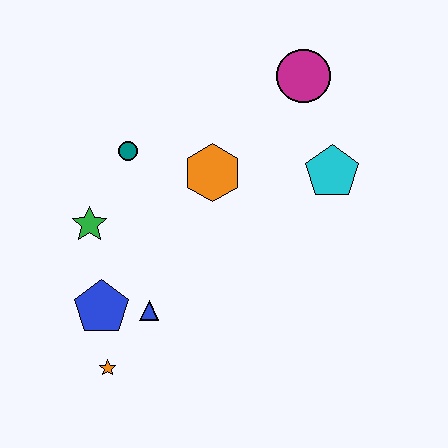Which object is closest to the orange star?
The blue pentagon is closest to the orange star.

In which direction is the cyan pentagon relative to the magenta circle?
The cyan pentagon is below the magenta circle.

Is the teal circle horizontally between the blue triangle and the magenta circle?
No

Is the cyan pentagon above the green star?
Yes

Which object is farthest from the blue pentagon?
The magenta circle is farthest from the blue pentagon.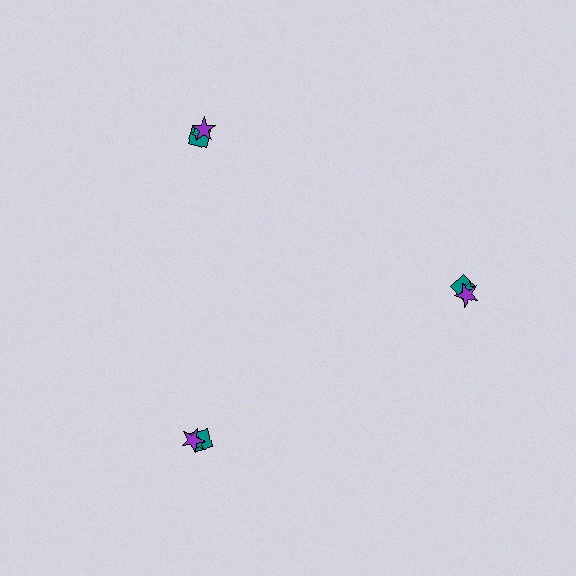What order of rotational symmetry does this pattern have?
This pattern has 3-fold rotational symmetry.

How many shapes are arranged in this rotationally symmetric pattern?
There are 9 shapes, arranged in 3 groups of 3.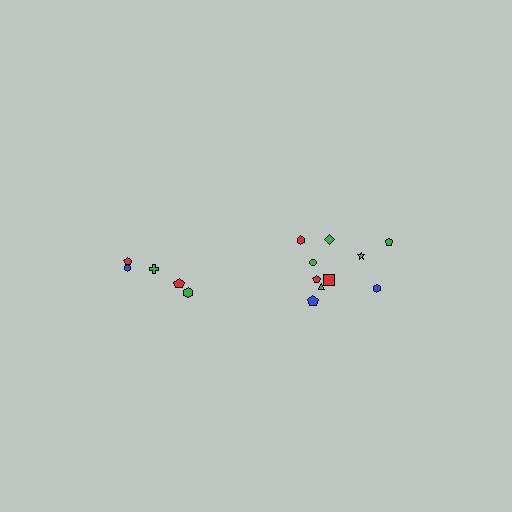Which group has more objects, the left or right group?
The right group.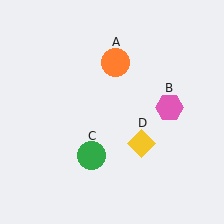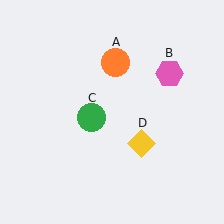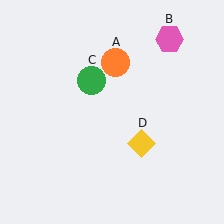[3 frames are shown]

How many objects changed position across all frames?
2 objects changed position: pink hexagon (object B), green circle (object C).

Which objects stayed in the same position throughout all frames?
Orange circle (object A) and yellow diamond (object D) remained stationary.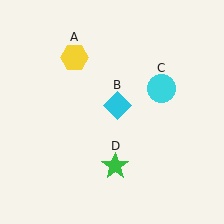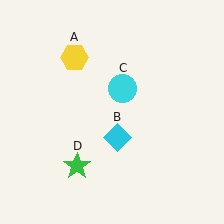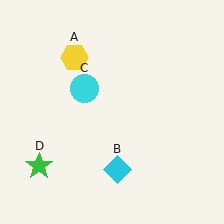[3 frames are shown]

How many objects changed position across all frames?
3 objects changed position: cyan diamond (object B), cyan circle (object C), green star (object D).